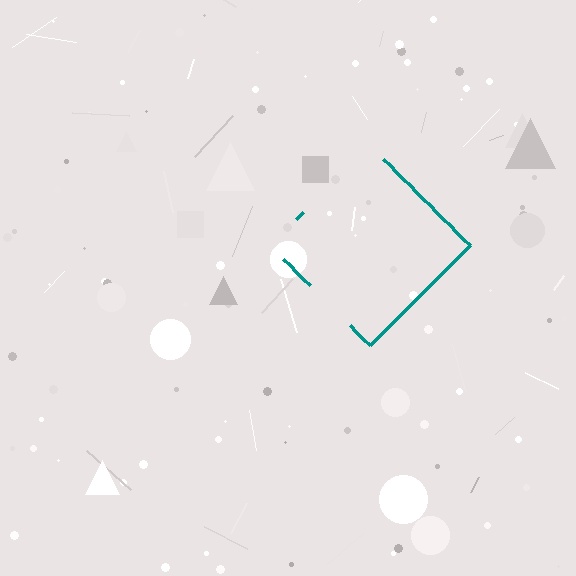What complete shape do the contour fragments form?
The contour fragments form a diamond.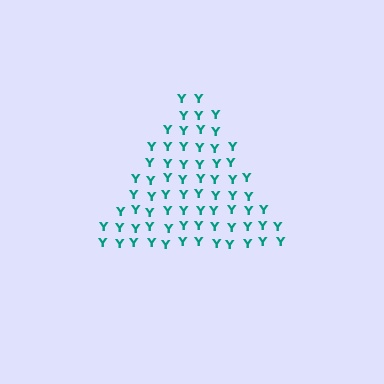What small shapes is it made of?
It is made of small letter Y's.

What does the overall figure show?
The overall figure shows a triangle.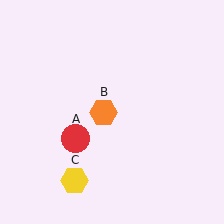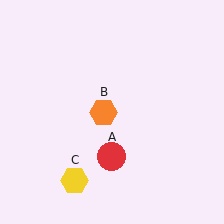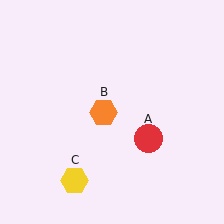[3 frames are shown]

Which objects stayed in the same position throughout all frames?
Orange hexagon (object B) and yellow hexagon (object C) remained stationary.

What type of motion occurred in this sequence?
The red circle (object A) rotated counterclockwise around the center of the scene.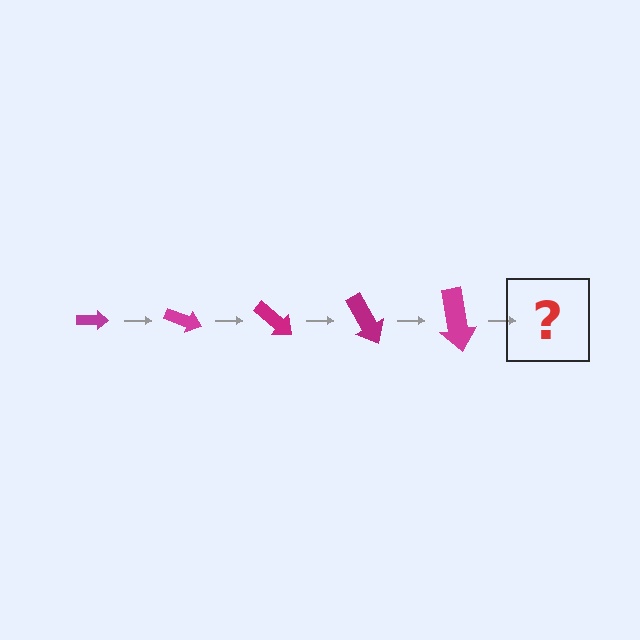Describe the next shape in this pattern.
It should be an arrow, larger than the previous one and rotated 100 degrees from the start.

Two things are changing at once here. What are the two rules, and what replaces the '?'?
The two rules are that the arrow grows larger each step and it rotates 20 degrees each step. The '?' should be an arrow, larger than the previous one and rotated 100 degrees from the start.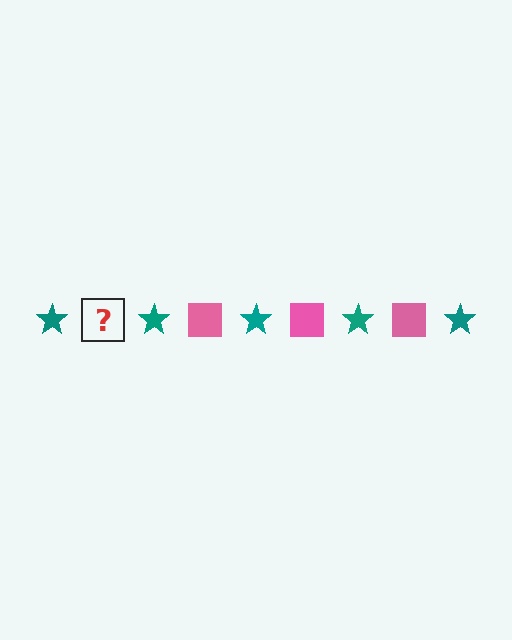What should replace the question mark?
The question mark should be replaced with a pink square.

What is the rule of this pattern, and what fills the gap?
The rule is that the pattern alternates between teal star and pink square. The gap should be filled with a pink square.